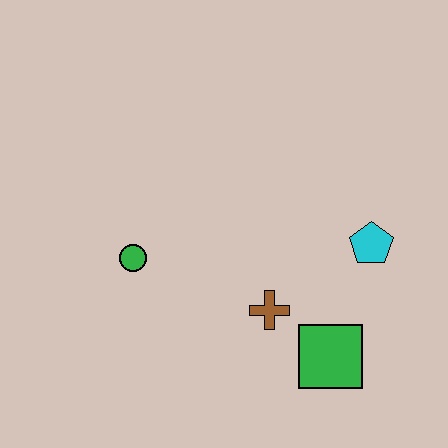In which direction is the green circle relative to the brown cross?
The green circle is to the left of the brown cross.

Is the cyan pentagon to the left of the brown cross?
No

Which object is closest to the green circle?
The brown cross is closest to the green circle.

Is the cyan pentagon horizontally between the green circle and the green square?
No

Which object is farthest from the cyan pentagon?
The green circle is farthest from the cyan pentagon.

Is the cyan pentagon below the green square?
No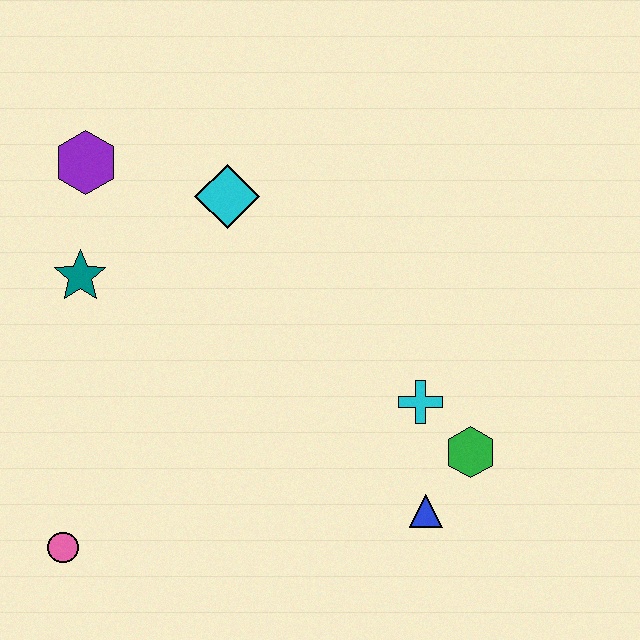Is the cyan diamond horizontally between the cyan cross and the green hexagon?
No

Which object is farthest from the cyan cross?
The purple hexagon is farthest from the cyan cross.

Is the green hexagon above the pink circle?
Yes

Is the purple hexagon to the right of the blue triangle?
No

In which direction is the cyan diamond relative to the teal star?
The cyan diamond is to the right of the teal star.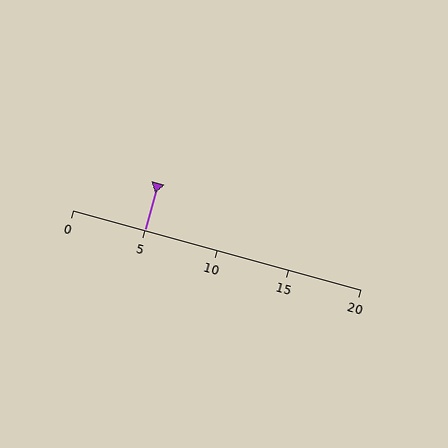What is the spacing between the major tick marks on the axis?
The major ticks are spaced 5 apart.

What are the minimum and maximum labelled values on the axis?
The axis runs from 0 to 20.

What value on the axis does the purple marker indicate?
The marker indicates approximately 5.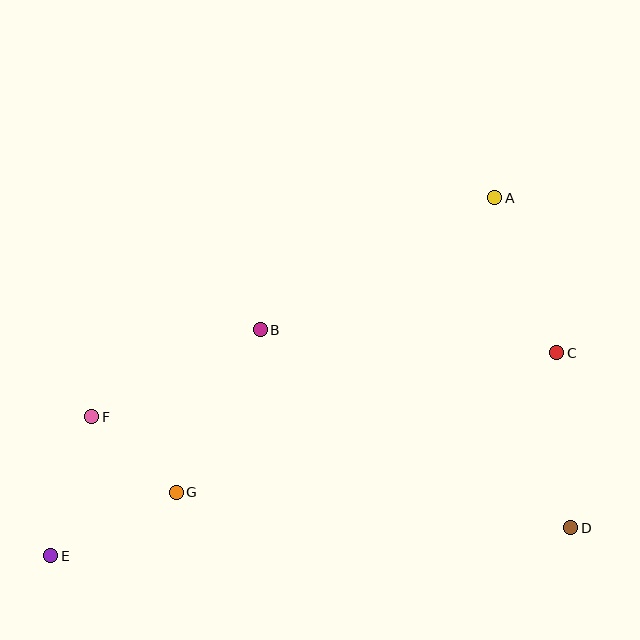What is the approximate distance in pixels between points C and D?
The distance between C and D is approximately 176 pixels.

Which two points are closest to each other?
Points F and G are closest to each other.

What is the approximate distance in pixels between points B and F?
The distance between B and F is approximately 190 pixels.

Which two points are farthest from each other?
Points A and E are farthest from each other.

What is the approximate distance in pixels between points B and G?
The distance between B and G is approximately 183 pixels.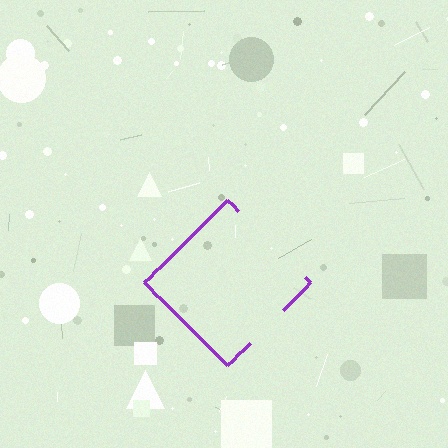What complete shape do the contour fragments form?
The contour fragments form a diamond.